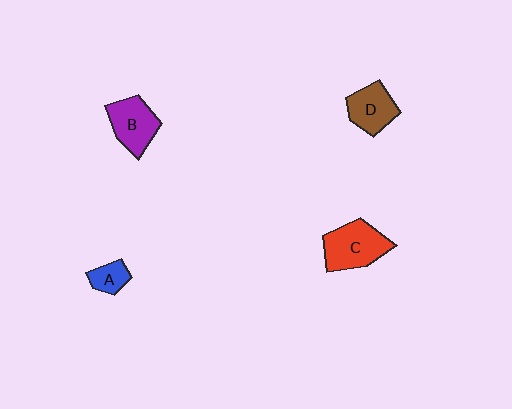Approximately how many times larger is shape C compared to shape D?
Approximately 1.4 times.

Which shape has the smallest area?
Shape A (blue).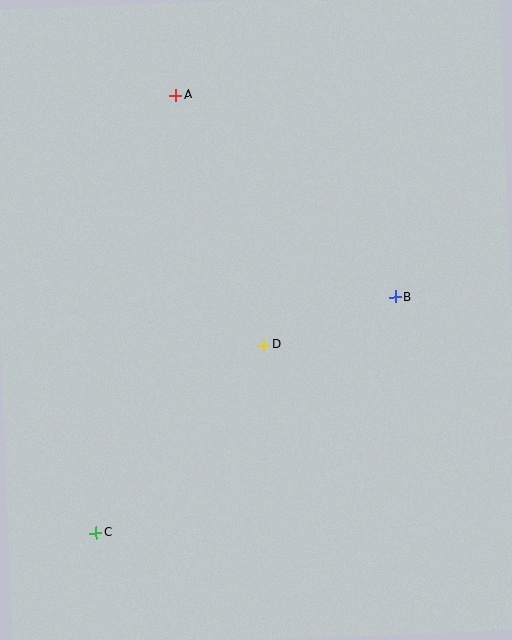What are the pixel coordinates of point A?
Point A is at (176, 95).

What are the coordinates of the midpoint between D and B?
The midpoint between D and B is at (330, 321).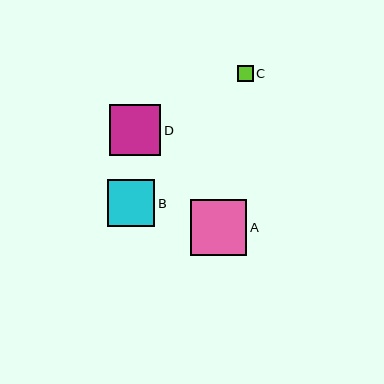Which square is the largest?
Square A is the largest with a size of approximately 56 pixels.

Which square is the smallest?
Square C is the smallest with a size of approximately 16 pixels.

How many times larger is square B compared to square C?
Square B is approximately 2.9 times the size of square C.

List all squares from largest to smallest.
From largest to smallest: A, D, B, C.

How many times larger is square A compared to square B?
Square A is approximately 1.2 times the size of square B.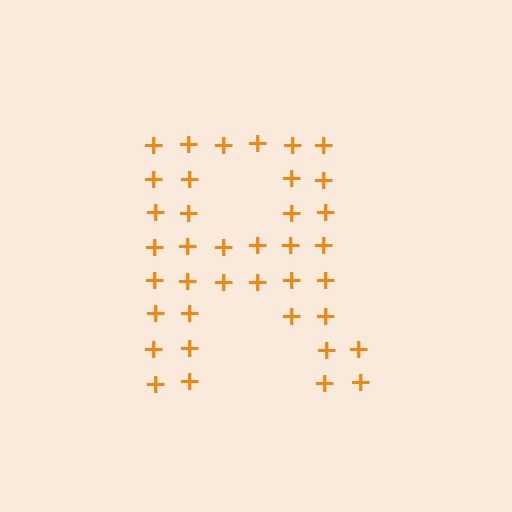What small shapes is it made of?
It is made of small plus signs.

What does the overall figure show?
The overall figure shows the letter R.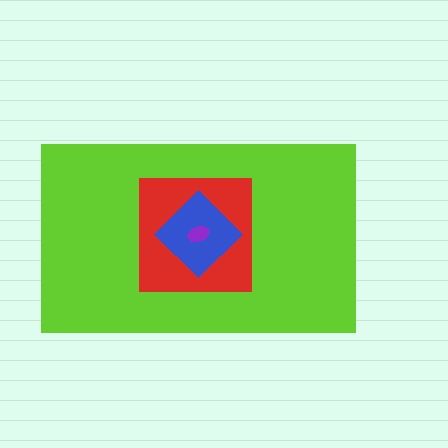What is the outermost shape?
The lime rectangle.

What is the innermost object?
The purple ellipse.